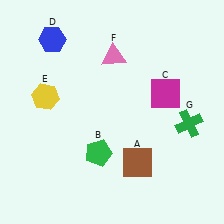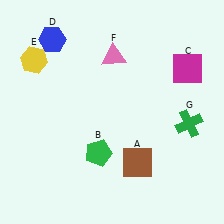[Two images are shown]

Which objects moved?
The objects that moved are: the magenta square (C), the yellow hexagon (E).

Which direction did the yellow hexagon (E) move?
The yellow hexagon (E) moved up.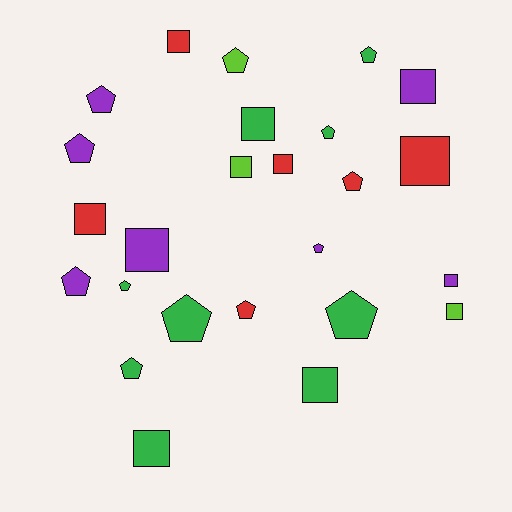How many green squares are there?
There are 3 green squares.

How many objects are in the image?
There are 25 objects.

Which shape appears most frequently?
Pentagon, with 13 objects.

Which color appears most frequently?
Green, with 9 objects.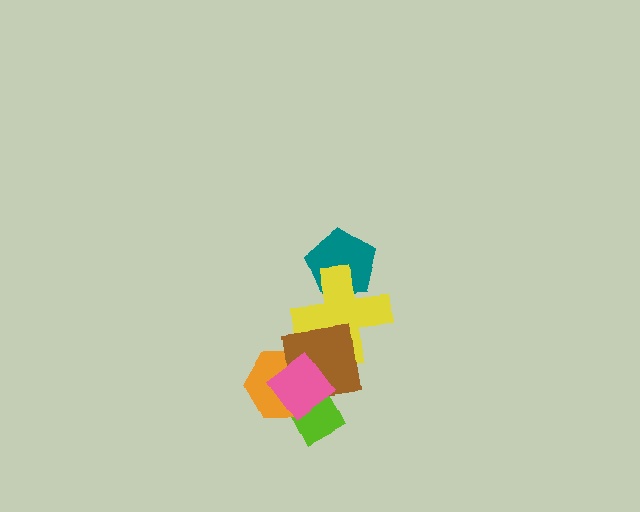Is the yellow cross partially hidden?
Yes, it is partially covered by another shape.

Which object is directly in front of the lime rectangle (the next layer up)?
The orange hexagon is directly in front of the lime rectangle.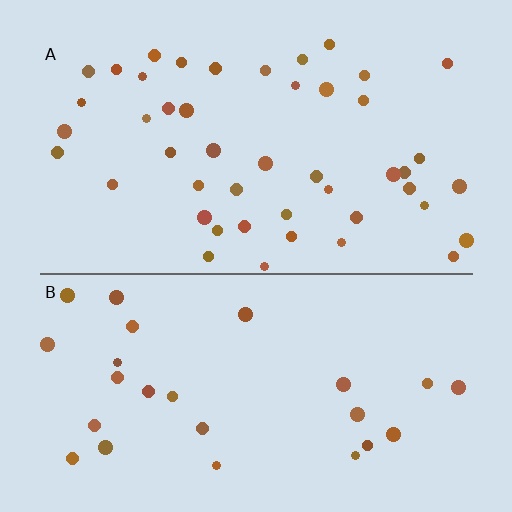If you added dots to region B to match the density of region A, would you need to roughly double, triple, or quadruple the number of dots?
Approximately double.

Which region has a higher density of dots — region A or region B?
A (the top).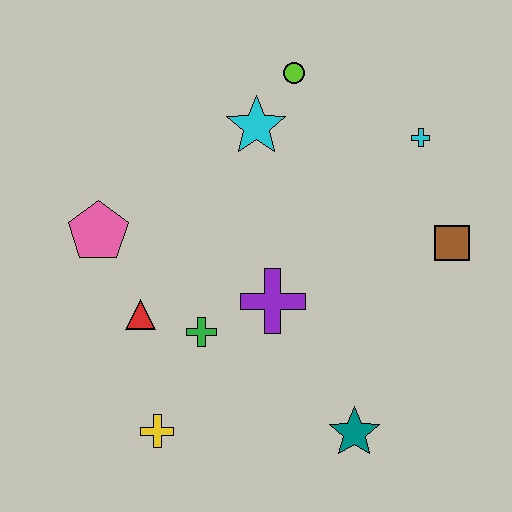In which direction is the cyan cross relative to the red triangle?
The cyan cross is to the right of the red triangle.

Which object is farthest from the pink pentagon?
The brown square is farthest from the pink pentagon.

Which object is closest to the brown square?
The cyan cross is closest to the brown square.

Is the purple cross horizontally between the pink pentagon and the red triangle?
No